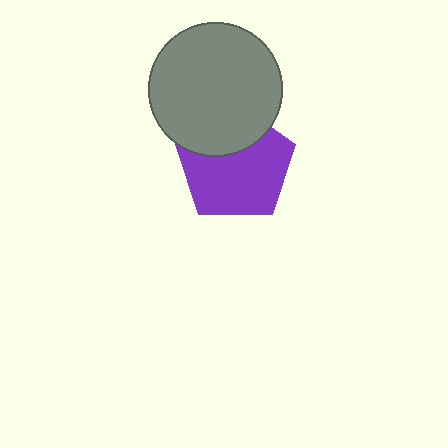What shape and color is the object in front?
The object in front is a gray circle.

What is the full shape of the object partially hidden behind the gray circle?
The partially hidden object is a purple pentagon.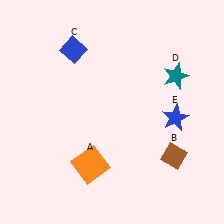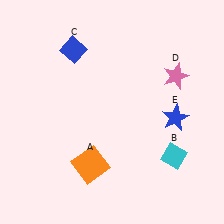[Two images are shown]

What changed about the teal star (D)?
In Image 1, D is teal. In Image 2, it changed to pink.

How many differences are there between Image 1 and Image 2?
There are 2 differences between the two images.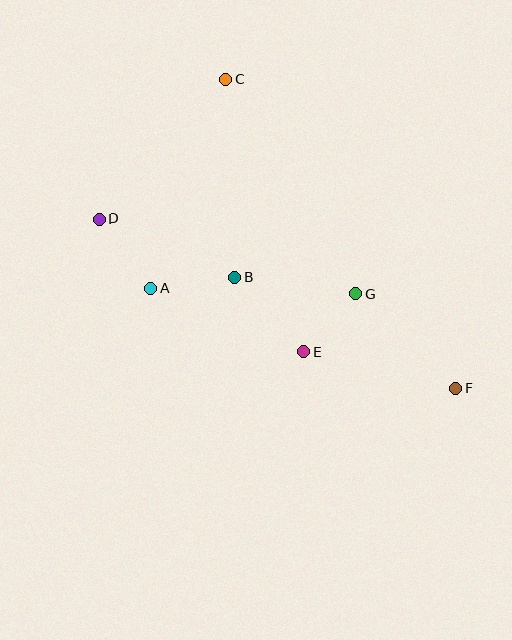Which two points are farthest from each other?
Points D and F are farthest from each other.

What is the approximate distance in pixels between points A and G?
The distance between A and G is approximately 205 pixels.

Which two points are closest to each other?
Points E and G are closest to each other.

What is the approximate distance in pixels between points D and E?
The distance between D and E is approximately 244 pixels.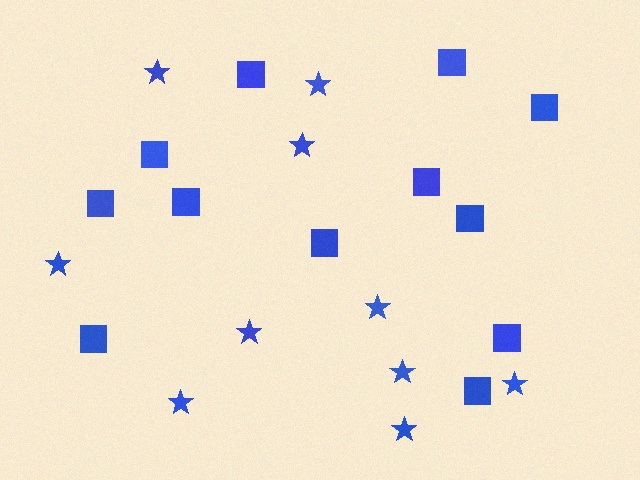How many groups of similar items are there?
There are 2 groups: one group of stars (10) and one group of squares (12).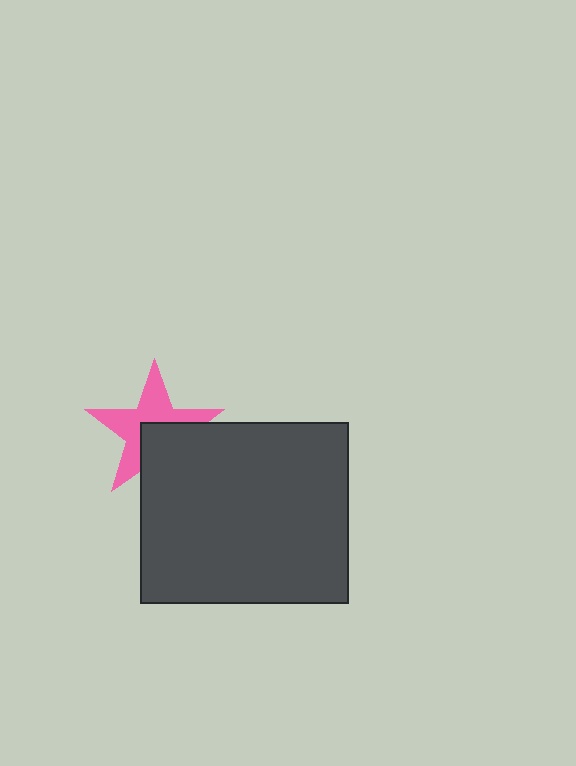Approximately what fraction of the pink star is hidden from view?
Roughly 42% of the pink star is hidden behind the dark gray rectangle.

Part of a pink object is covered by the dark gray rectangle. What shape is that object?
It is a star.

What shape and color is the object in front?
The object in front is a dark gray rectangle.